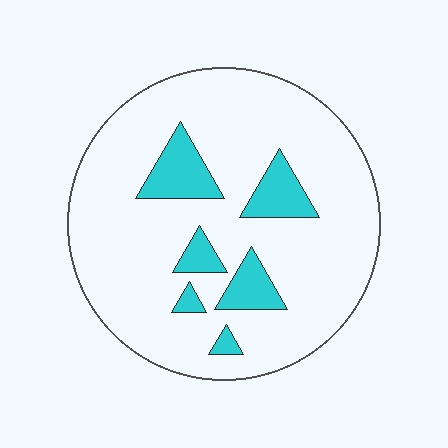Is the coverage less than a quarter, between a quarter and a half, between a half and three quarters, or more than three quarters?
Less than a quarter.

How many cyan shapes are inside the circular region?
6.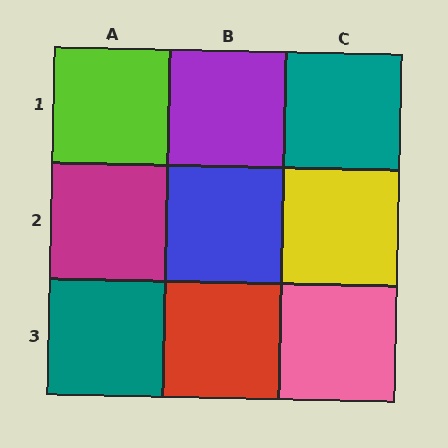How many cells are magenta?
1 cell is magenta.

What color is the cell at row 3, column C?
Pink.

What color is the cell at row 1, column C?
Teal.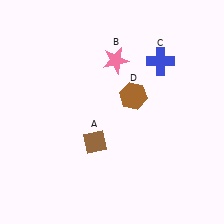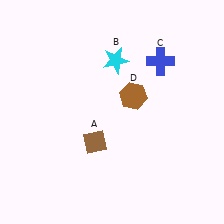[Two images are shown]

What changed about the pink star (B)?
In Image 1, B is pink. In Image 2, it changed to cyan.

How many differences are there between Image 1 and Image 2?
There is 1 difference between the two images.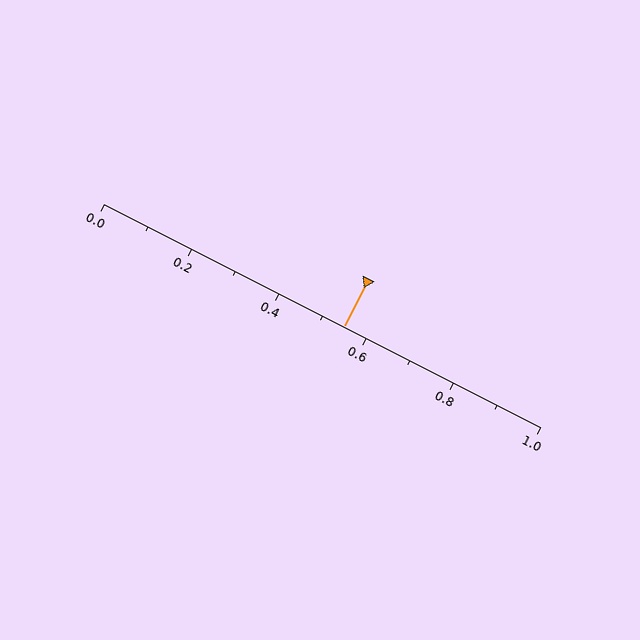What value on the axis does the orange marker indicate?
The marker indicates approximately 0.55.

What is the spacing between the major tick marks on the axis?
The major ticks are spaced 0.2 apart.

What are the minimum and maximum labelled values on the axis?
The axis runs from 0.0 to 1.0.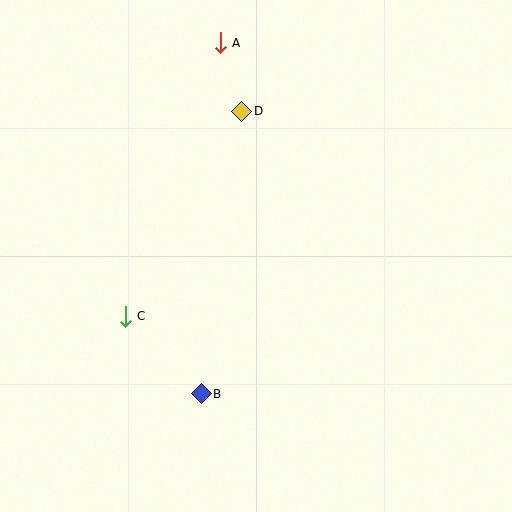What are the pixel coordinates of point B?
Point B is at (201, 394).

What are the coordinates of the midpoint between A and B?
The midpoint between A and B is at (211, 218).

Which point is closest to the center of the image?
Point C at (125, 316) is closest to the center.